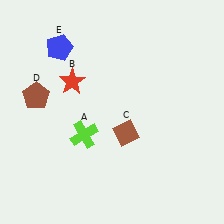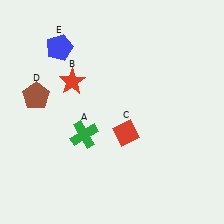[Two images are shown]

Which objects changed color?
A changed from lime to green. C changed from brown to red.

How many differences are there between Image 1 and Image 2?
There are 2 differences between the two images.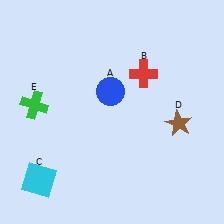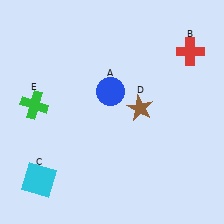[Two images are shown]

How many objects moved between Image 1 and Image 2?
2 objects moved between the two images.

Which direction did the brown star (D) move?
The brown star (D) moved left.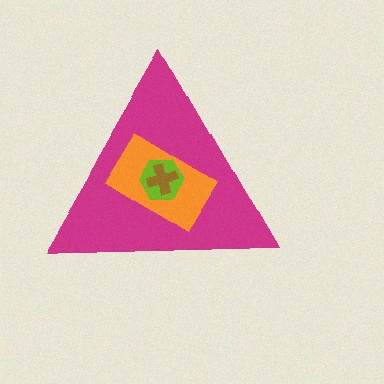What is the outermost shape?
The magenta triangle.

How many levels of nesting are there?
4.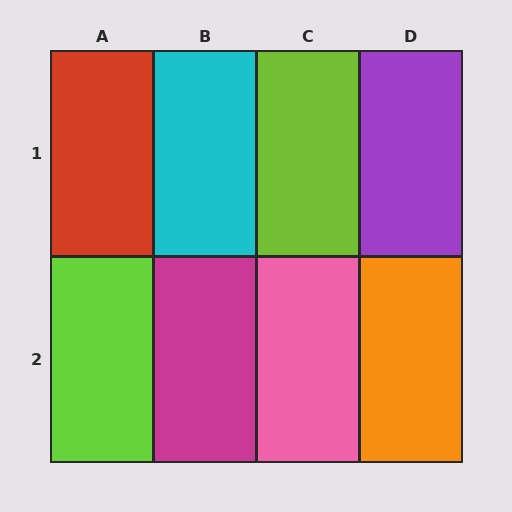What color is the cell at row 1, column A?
Red.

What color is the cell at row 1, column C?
Lime.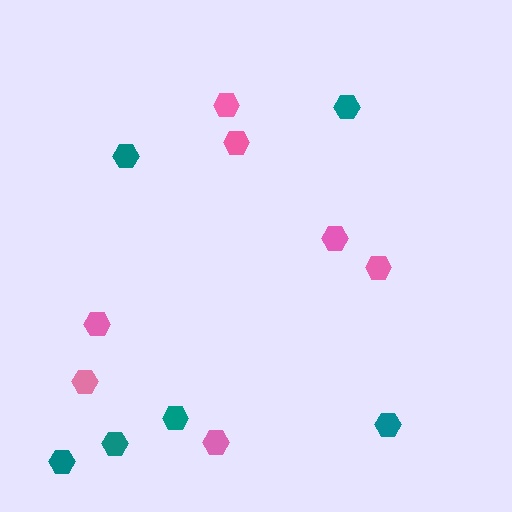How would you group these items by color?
There are 2 groups: one group of teal hexagons (6) and one group of pink hexagons (7).